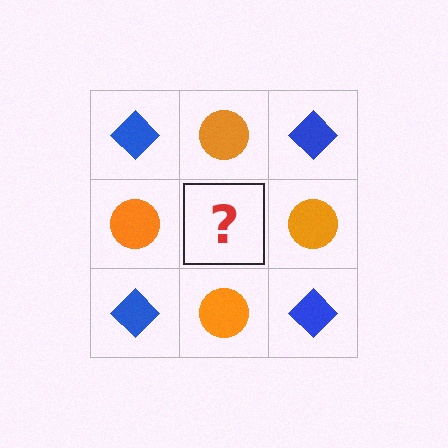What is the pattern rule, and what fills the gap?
The rule is that it alternates blue diamond and orange circle in a checkerboard pattern. The gap should be filled with a blue diamond.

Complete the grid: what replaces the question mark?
The question mark should be replaced with a blue diamond.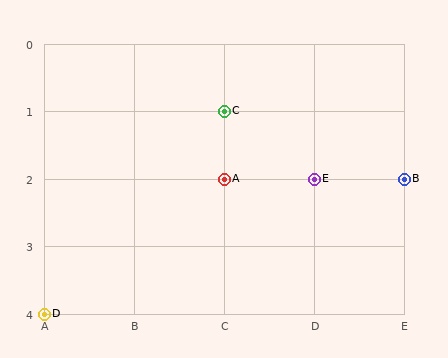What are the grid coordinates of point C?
Point C is at grid coordinates (C, 1).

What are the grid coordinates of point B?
Point B is at grid coordinates (E, 2).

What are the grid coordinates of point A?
Point A is at grid coordinates (C, 2).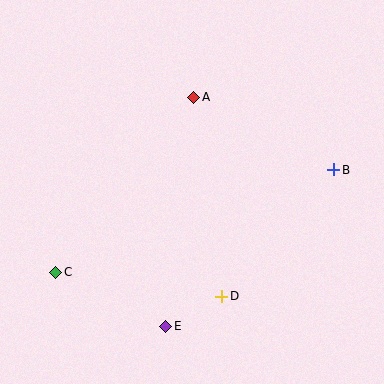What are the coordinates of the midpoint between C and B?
The midpoint between C and B is at (195, 221).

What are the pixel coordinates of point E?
Point E is at (166, 326).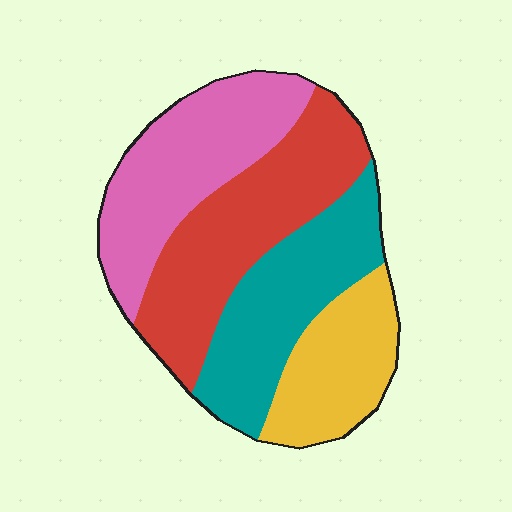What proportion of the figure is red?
Red covers 30% of the figure.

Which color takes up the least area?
Yellow, at roughly 20%.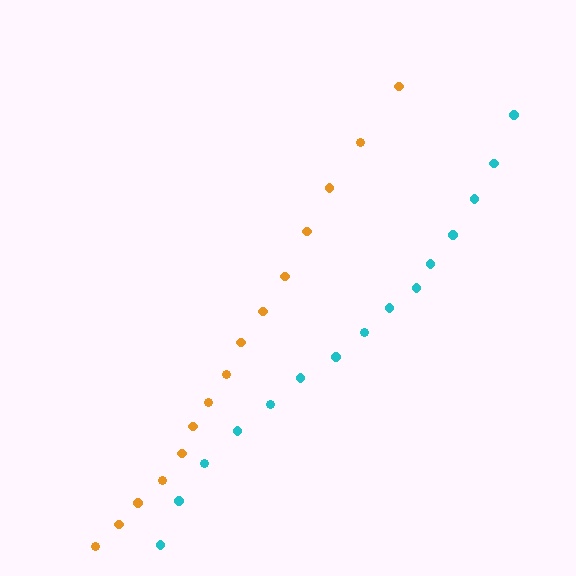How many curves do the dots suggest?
There are 2 distinct paths.